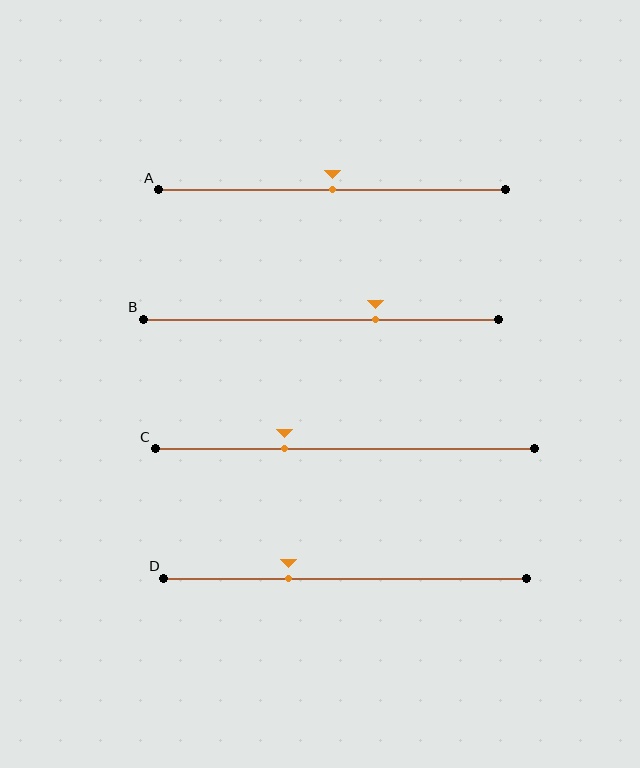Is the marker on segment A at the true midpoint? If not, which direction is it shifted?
Yes, the marker on segment A is at the true midpoint.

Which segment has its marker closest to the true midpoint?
Segment A has its marker closest to the true midpoint.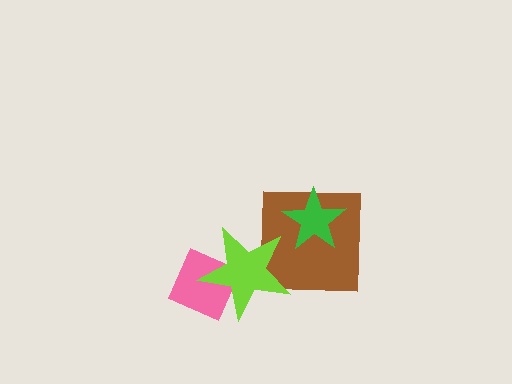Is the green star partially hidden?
No, no other shape covers it.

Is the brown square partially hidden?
Yes, it is partially covered by another shape.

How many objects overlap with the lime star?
2 objects overlap with the lime star.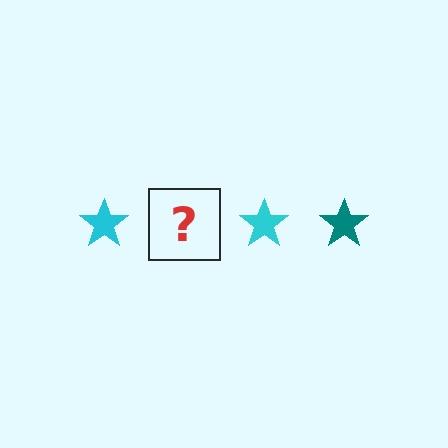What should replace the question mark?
The question mark should be replaced with a teal star.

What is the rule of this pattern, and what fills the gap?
The rule is that the pattern cycles through cyan, teal stars. The gap should be filled with a teal star.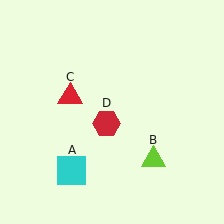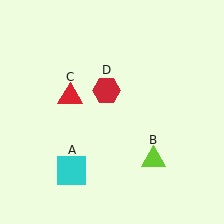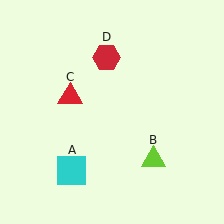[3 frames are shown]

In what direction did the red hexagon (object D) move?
The red hexagon (object D) moved up.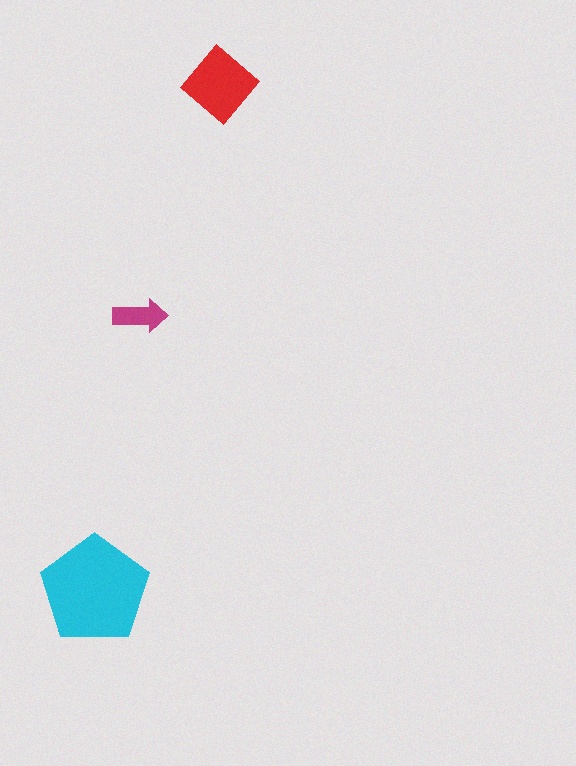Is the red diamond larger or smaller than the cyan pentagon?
Smaller.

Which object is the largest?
The cyan pentagon.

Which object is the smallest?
The magenta arrow.